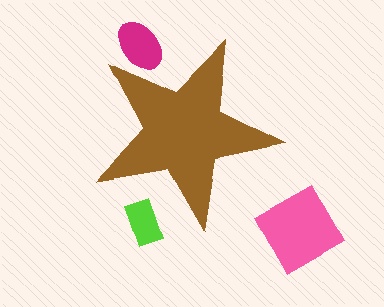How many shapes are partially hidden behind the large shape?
2 shapes are partially hidden.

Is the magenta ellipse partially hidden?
Yes, the magenta ellipse is partially hidden behind the brown star.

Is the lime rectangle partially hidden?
Yes, the lime rectangle is partially hidden behind the brown star.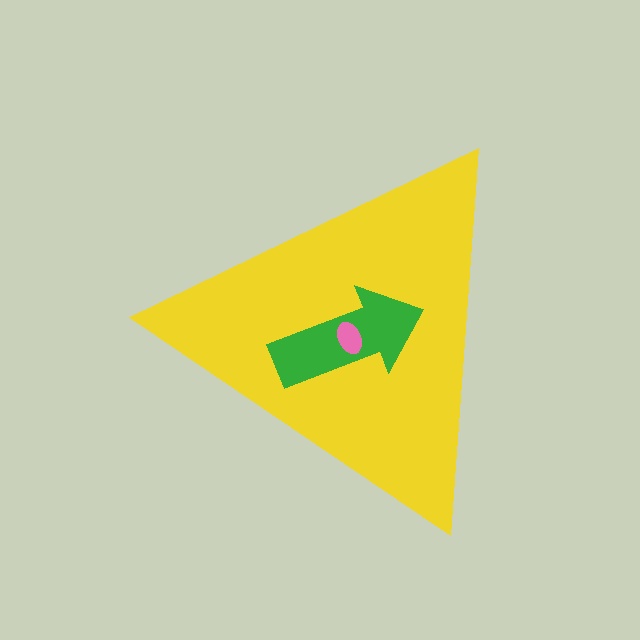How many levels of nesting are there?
3.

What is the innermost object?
The pink ellipse.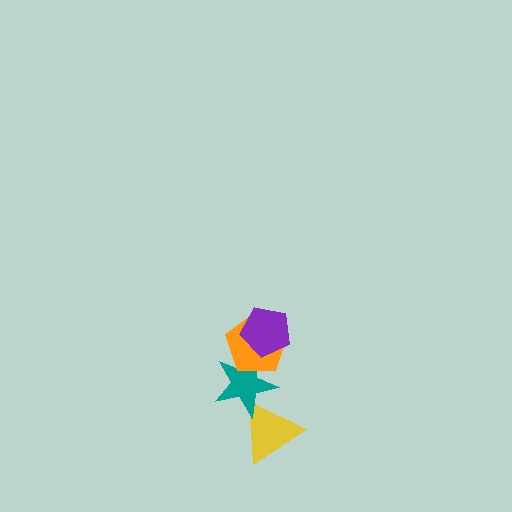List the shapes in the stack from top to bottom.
From top to bottom: the purple pentagon, the orange pentagon, the teal star, the yellow triangle.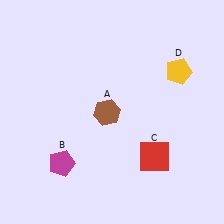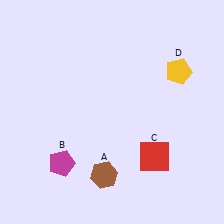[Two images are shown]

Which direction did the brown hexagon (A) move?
The brown hexagon (A) moved down.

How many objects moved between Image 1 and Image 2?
1 object moved between the two images.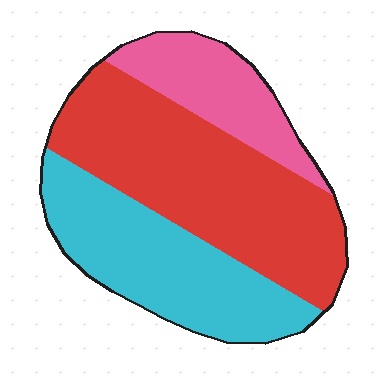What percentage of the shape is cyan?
Cyan takes up about one third (1/3) of the shape.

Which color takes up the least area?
Pink, at roughly 20%.